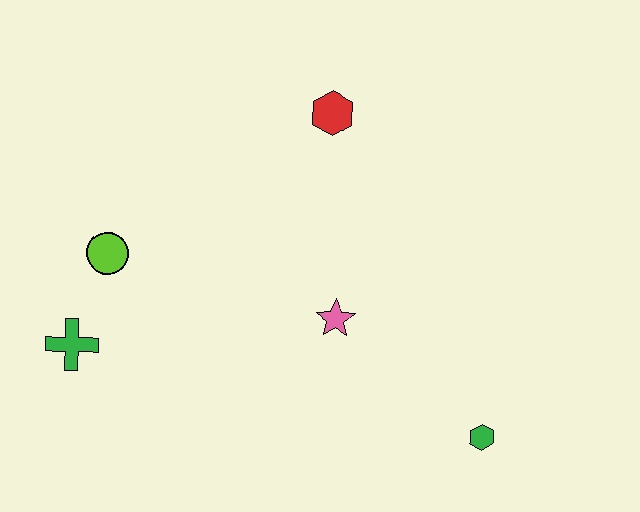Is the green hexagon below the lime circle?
Yes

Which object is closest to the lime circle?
The green cross is closest to the lime circle.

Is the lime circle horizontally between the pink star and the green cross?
Yes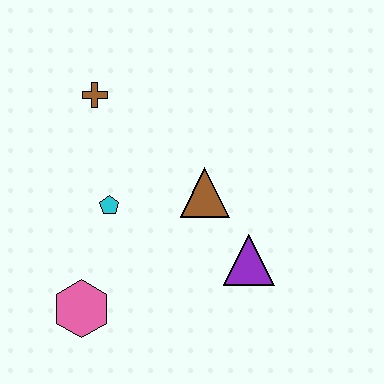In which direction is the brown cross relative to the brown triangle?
The brown cross is to the left of the brown triangle.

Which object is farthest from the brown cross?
The purple triangle is farthest from the brown cross.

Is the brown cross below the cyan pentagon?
No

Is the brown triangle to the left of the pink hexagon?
No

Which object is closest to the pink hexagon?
The cyan pentagon is closest to the pink hexagon.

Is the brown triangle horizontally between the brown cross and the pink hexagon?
No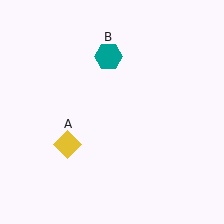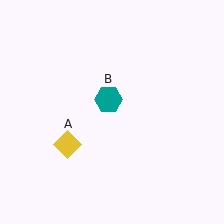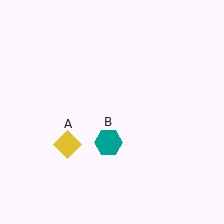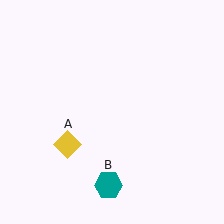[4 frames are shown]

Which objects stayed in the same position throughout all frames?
Yellow diamond (object A) remained stationary.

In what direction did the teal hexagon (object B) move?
The teal hexagon (object B) moved down.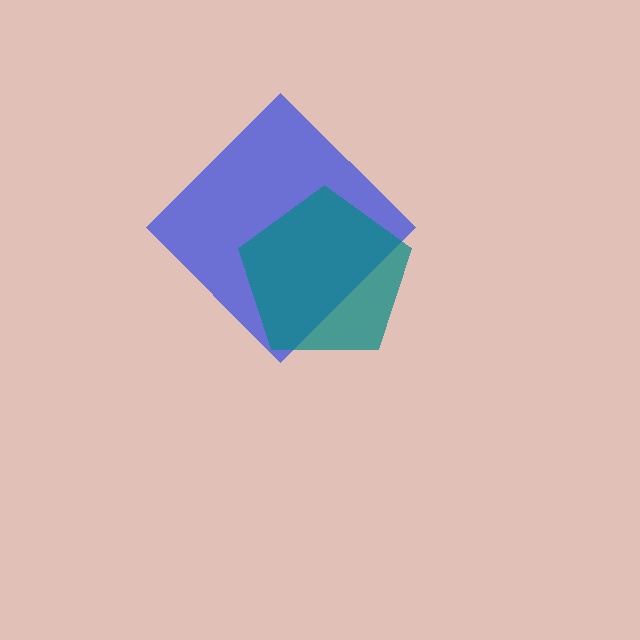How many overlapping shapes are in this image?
There are 2 overlapping shapes in the image.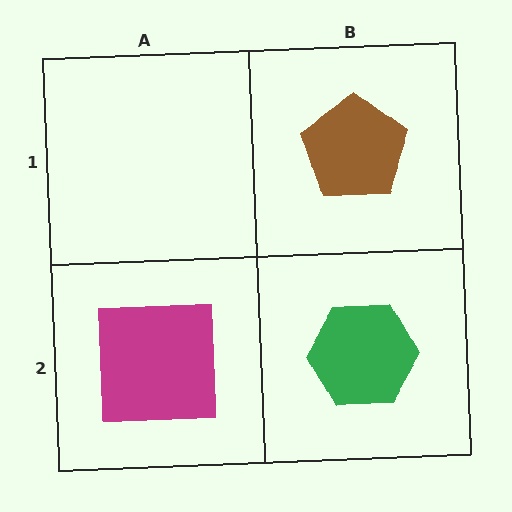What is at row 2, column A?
A magenta square.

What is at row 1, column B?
A brown pentagon.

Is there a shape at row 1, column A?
No, that cell is empty.